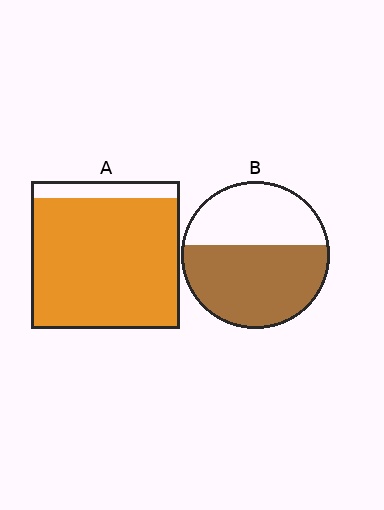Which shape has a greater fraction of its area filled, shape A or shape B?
Shape A.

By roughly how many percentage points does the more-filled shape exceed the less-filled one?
By roughly 30 percentage points (A over B).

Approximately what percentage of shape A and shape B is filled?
A is approximately 90% and B is approximately 60%.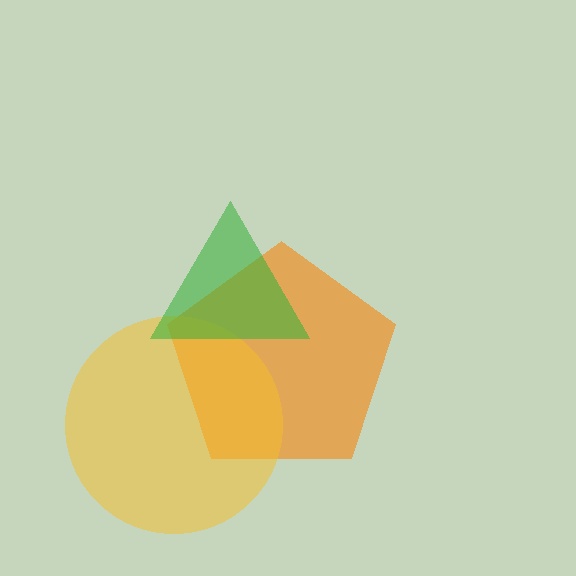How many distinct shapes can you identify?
There are 3 distinct shapes: an orange pentagon, a yellow circle, a green triangle.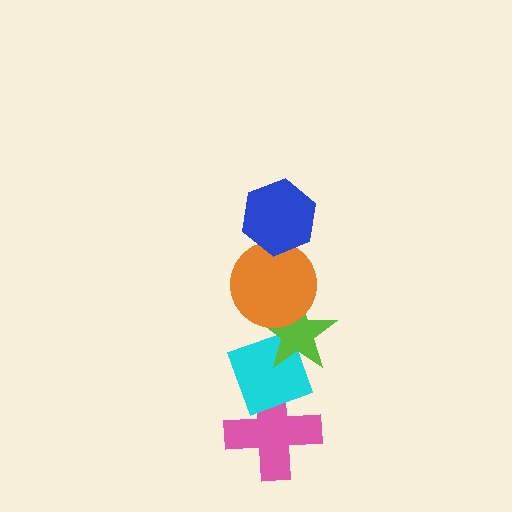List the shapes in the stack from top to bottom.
From top to bottom: the blue hexagon, the orange circle, the lime star, the cyan diamond, the pink cross.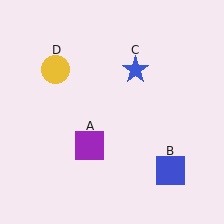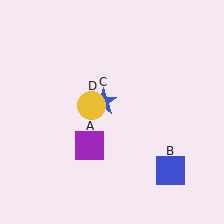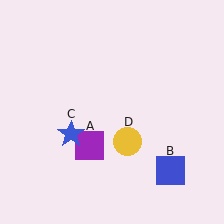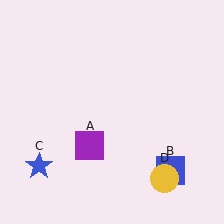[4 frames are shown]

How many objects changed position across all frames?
2 objects changed position: blue star (object C), yellow circle (object D).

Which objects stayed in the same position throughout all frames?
Purple square (object A) and blue square (object B) remained stationary.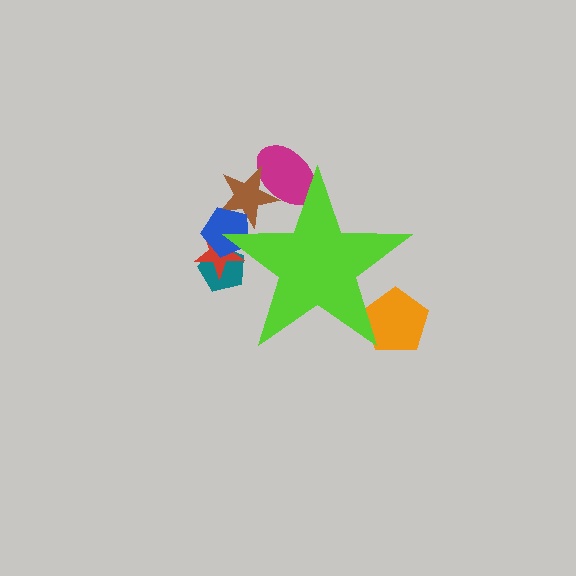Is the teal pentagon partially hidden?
Yes, the teal pentagon is partially hidden behind the lime star.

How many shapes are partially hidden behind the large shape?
6 shapes are partially hidden.